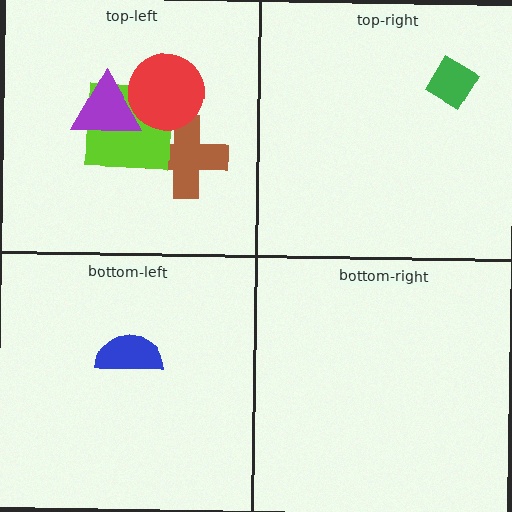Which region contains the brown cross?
The top-left region.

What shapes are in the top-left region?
The brown cross, the lime square, the purple triangle, the red circle.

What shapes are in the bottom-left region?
The blue semicircle.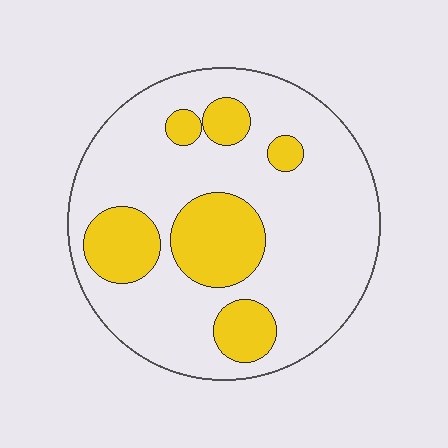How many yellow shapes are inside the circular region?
6.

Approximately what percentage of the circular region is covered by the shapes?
Approximately 25%.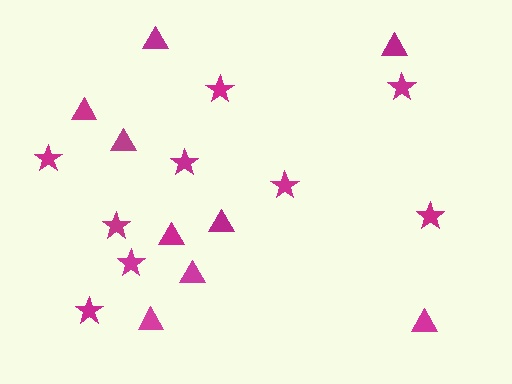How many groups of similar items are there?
There are 2 groups: one group of triangles (9) and one group of stars (9).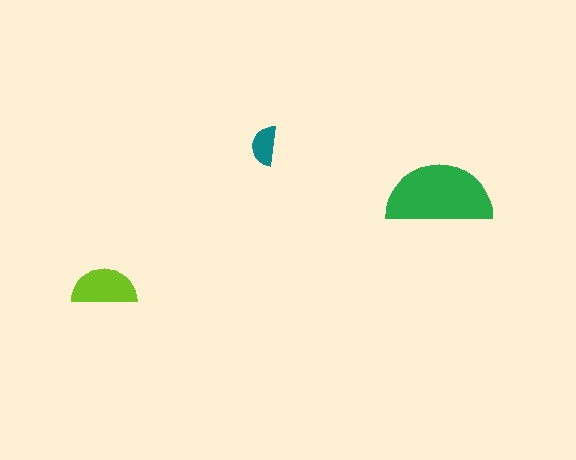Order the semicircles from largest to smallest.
the green one, the lime one, the teal one.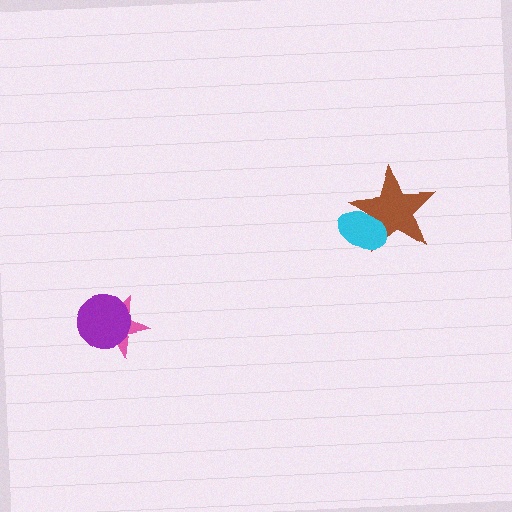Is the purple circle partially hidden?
No, no other shape covers it.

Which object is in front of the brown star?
The cyan ellipse is in front of the brown star.